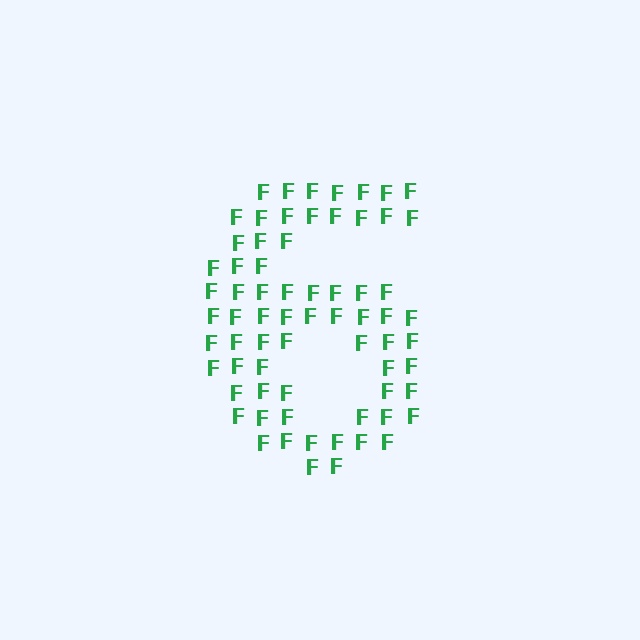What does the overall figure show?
The overall figure shows the digit 6.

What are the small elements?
The small elements are letter F's.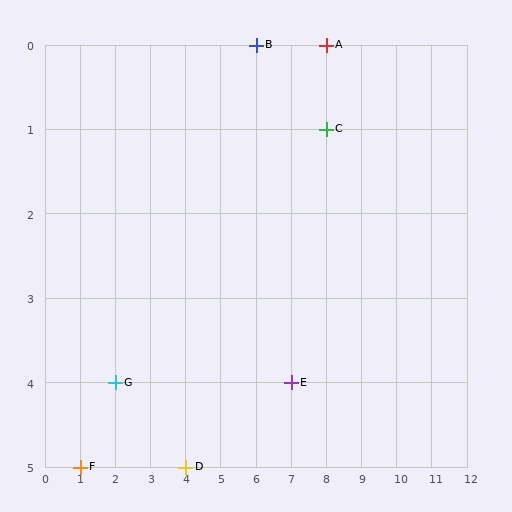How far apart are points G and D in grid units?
Points G and D are 2 columns and 1 row apart (about 2.2 grid units diagonally).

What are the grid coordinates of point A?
Point A is at grid coordinates (8, 0).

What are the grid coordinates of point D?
Point D is at grid coordinates (4, 5).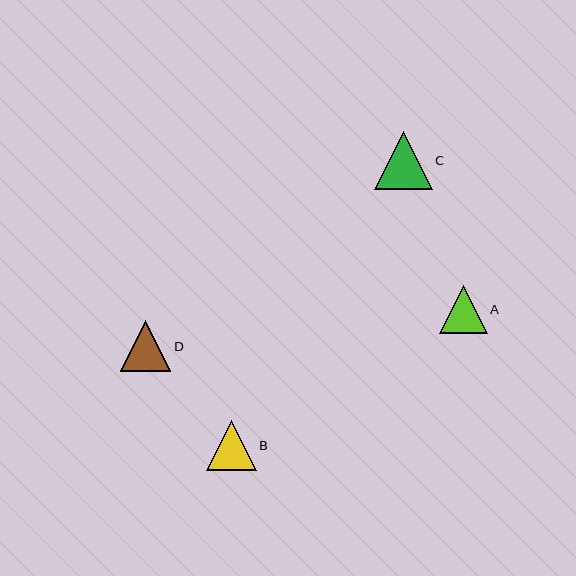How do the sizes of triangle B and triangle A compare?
Triangle B and triangle A are approximately the same size.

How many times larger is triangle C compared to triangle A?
Triangle C is approximately 1.2 times the size of triangle A.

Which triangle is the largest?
Triangle C is the largest with a size of approximately 58 pixels.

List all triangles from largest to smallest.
From largest to smallest: C, D, B, A.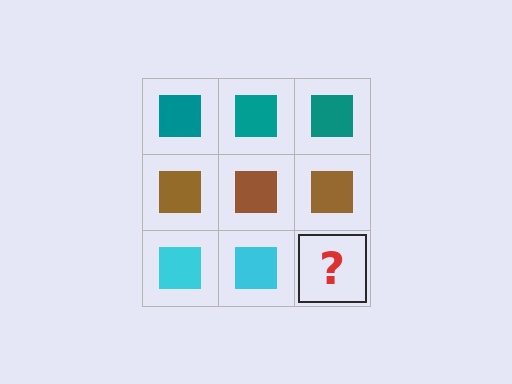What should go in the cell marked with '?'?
The missing cell should contain a cyan square.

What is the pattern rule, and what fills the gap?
The rule is that each row has a consistent color. The gap should be filled with a cyan square.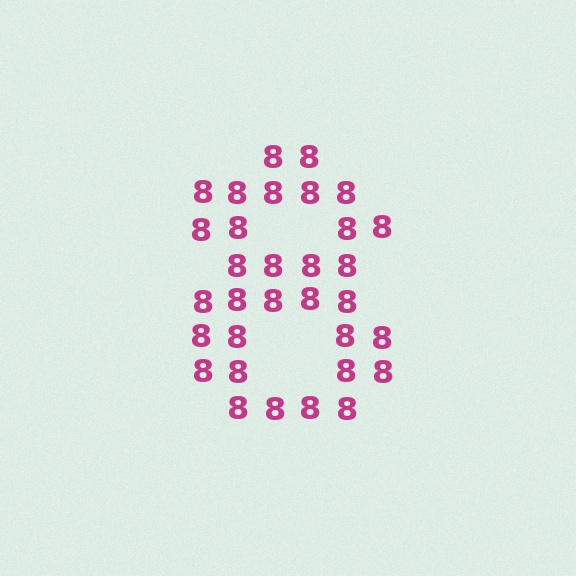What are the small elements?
The small elements are digit 8's.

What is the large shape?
The large shape is the digit 8.